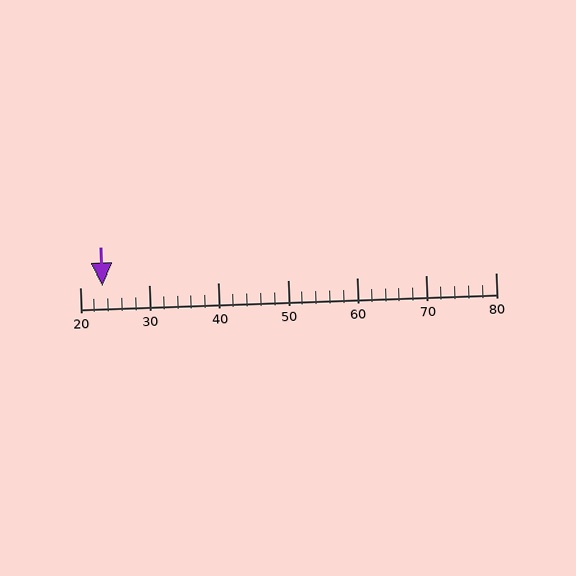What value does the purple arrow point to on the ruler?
The purple arrow points to approximately 23.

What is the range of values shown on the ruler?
The ruler shows values from 20 to 80.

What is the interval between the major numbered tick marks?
The major tick marks are spaced 10 units apart.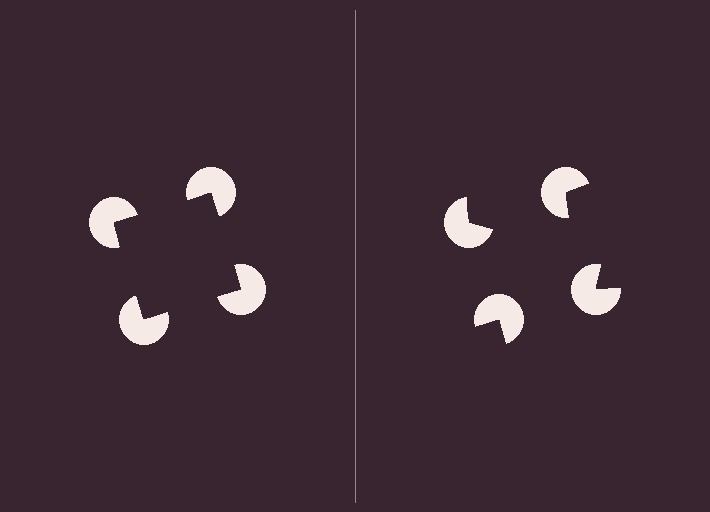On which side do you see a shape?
An illusory square appears on the left side. On the right side the wedge cuts are rotated, so no coherent shape forms.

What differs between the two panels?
The pac-man discs are positioned identically on both sides; only the wedge orientations differ. On the left they align to a square; on the right they are misaligned.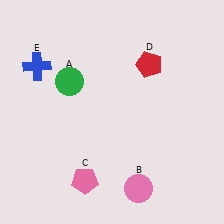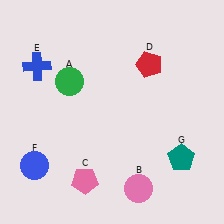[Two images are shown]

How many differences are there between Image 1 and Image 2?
There are 2 differences between the two images.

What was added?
A blue circle (F), a teal pentagon (G) were added in Image 2.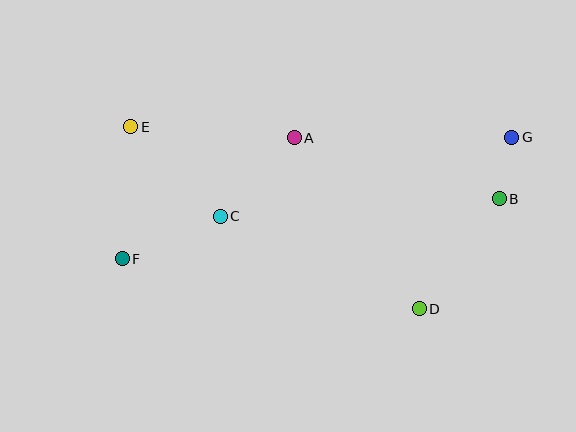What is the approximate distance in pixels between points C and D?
The distance between C and D is approximately 219 pixels.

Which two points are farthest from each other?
Points F and G are farthest from each other.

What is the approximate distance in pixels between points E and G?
The distance between E and G is approximately 381 pixels.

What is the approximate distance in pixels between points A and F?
The distance between A and F is approximately 210 pixels.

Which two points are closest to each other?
Points B and G are closest to each other.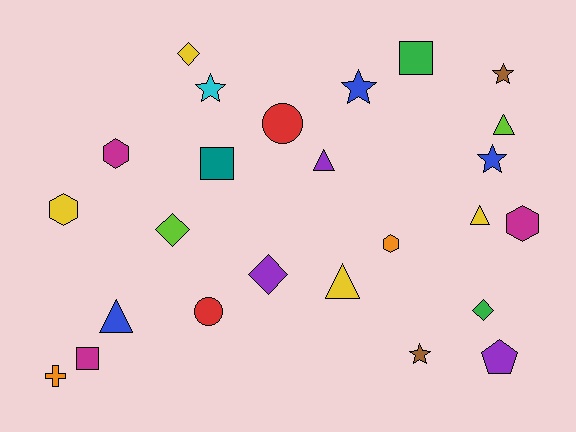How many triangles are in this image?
There are 5 triangles.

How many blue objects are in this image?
There are 3 blue objects.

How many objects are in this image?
There are 25 objects.